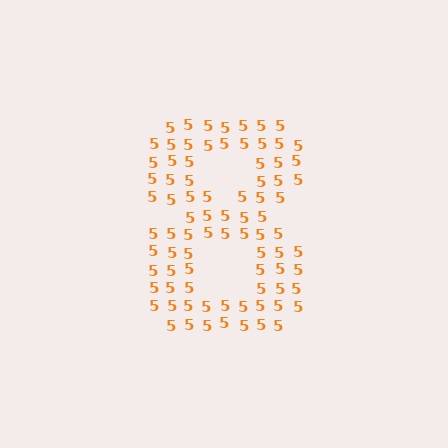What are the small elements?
The small elements are digit 5's.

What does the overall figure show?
The overall figure shows the digit 8.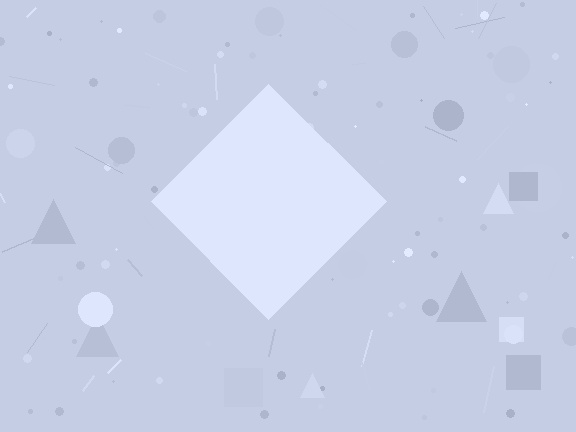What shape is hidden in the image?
A diamond is hidden in the image.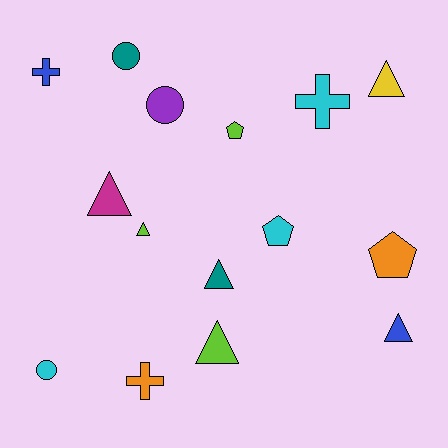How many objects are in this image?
There are 15 objects.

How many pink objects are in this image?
There are no pink objects.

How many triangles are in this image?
There are 6 triangles.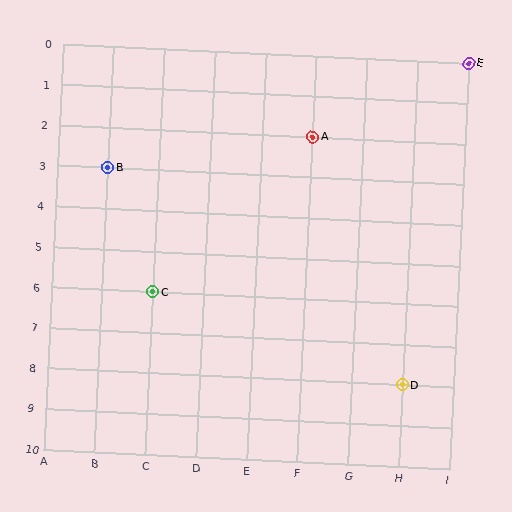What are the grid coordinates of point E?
Point E is at grid coordinates (I, 0).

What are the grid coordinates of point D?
Point D is at grid coordinates (H, 8).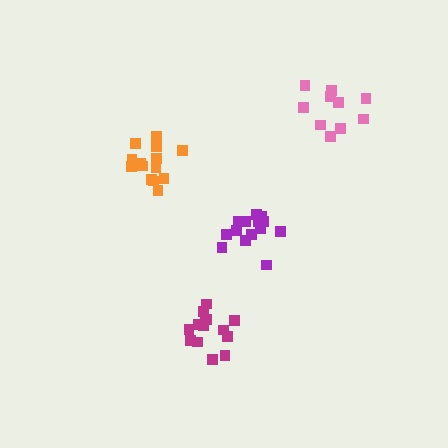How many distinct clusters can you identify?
There are 4 distinct clusters.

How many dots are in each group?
Group 1: 14 dots, Group 2: 14 dots, Group 3: 10 dots, Group 4: 14 dots (52 total).